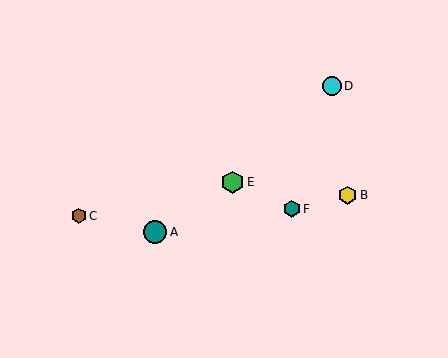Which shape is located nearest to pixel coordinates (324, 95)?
The cyan circle (labeled D) at (332, 86) is nearest to that location.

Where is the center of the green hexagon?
The center of the green hexagon is at (233, 182).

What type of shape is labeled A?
Shape A is a teal circle.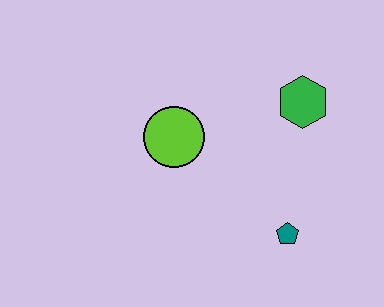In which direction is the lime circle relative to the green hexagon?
The lime circle is to the left of the green hexagon.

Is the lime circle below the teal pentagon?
No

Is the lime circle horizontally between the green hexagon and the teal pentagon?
No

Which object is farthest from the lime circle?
The teal pentagon is farthest from the lime circle.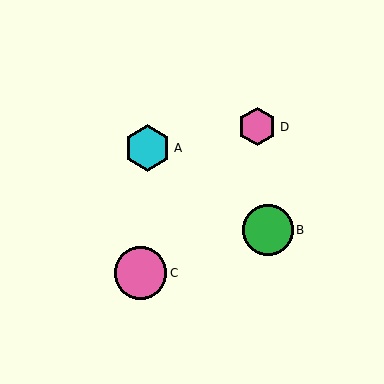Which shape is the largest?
The pink circle (labeled C) is the largest.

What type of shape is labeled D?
Shape D is a pink hexagon.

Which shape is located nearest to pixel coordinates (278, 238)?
The green circle (labeled B) at (268, 230) is nearest to that location.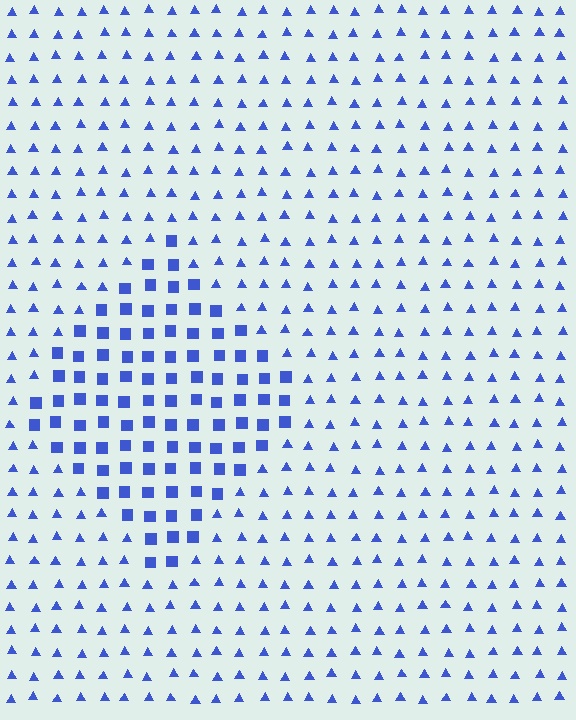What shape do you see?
I see a diamond.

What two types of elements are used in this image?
The image uses squares inside the diamond region and triangles outside it.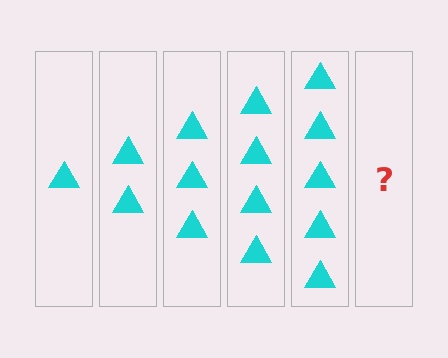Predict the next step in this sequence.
The next step is 6 triangles.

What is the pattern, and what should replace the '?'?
The pattern is that each step adds one more triangle. The '?' should be 6 triangles.